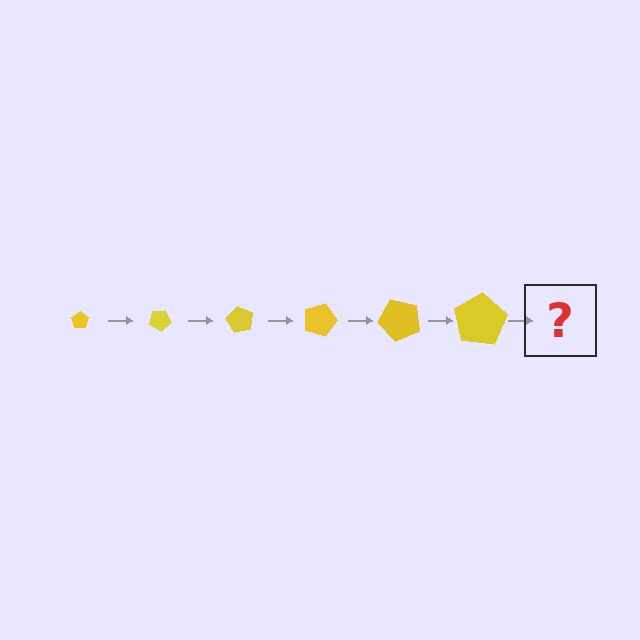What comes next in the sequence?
The next element should be a pentagon, larger than the previous one and rotated 180 degrees from the start.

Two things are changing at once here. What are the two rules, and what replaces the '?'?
The two rules are that the pentagon grows larger each step and it rotates 30 degrees each step. The '?' should be a pentagon, larger than the previous one and rotated 180 degrees from the start.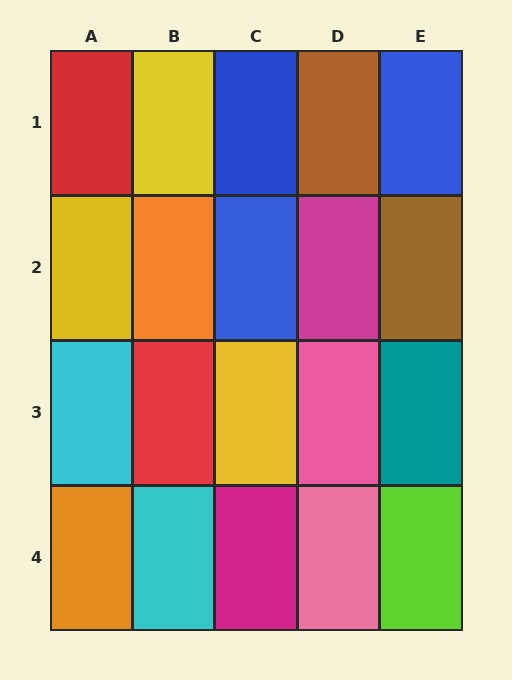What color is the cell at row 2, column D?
Magenta.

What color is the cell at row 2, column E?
Brown.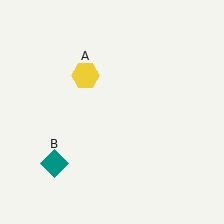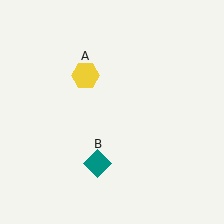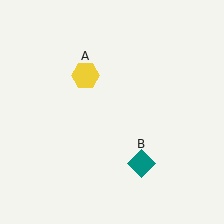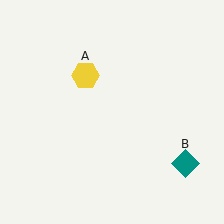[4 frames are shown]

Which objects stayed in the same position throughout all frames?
Yellow hexagon (object A) remained stationary.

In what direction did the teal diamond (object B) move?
The teal diamond (object B) moved right.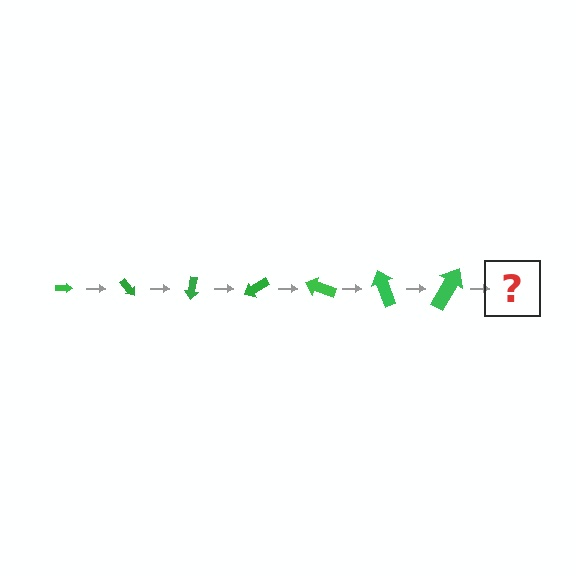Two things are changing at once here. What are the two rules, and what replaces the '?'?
The two rules are that the arrow grows larger each step and it rotates 50 degrees each step. The '?' should be an arrow, larger than the previous one and rotated 350 degrees from the start.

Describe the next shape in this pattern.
It should be an arrow, larger than the previous one and rotated 350 degrees from the start.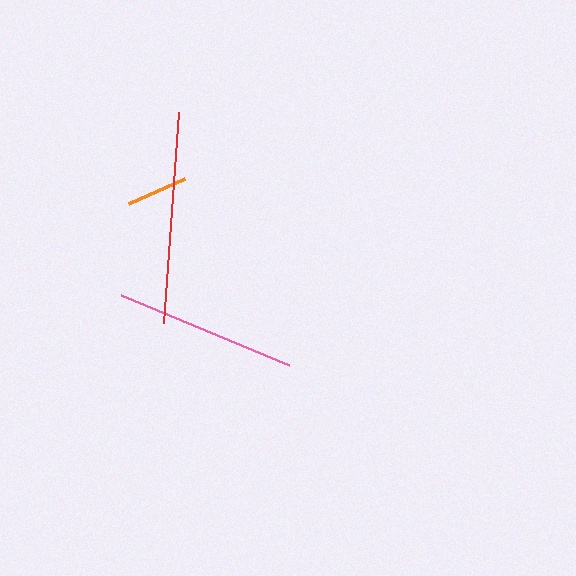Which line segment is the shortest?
The orange line is the shortest at approximately 62 pixels.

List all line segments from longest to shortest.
From longest to shortest: red, pink, orange.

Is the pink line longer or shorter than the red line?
The red line is longer than the pink line.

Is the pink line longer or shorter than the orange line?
The pink line is longer than the orange line.